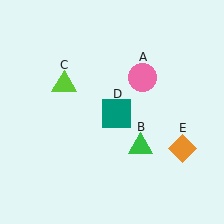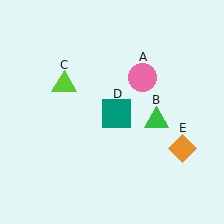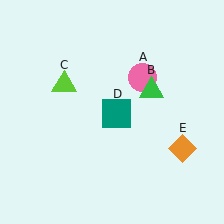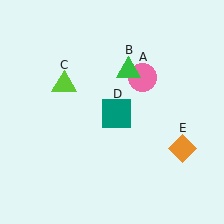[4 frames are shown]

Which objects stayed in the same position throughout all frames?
Pink circle (object A) and lime triangle (object C) and teal square (object D) and orange diamond (object E) remained stationary.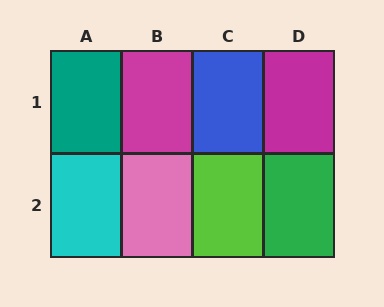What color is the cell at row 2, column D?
Green.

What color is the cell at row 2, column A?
Cyan.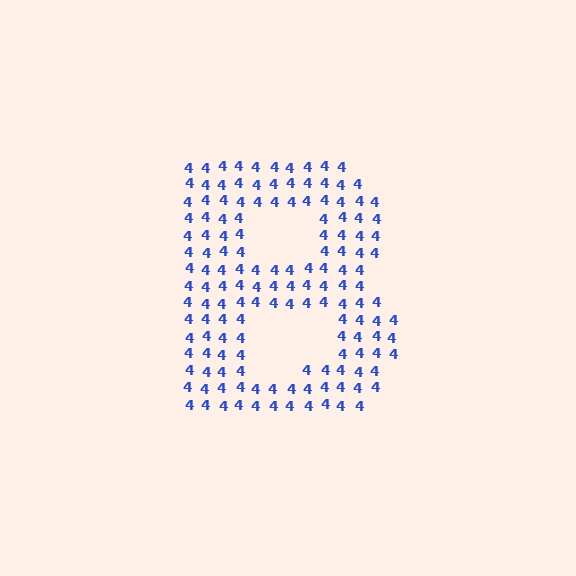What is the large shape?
The large shape is the letter B.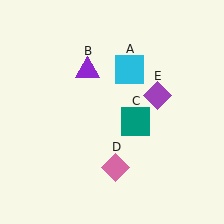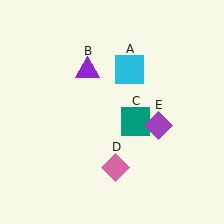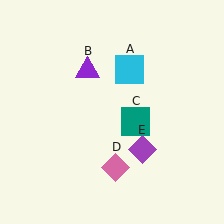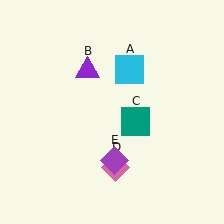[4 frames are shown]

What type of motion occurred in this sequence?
The purple diamond (object E) rotated clockwise around the center of the scene.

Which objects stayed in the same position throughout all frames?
Cyan square (object A) and purple triangle (object B) and teal square (object C) and pink diamond (object D) remained stationary.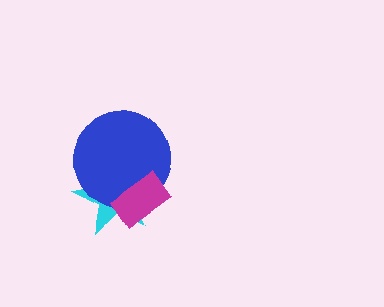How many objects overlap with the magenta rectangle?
2 objects overlap with the magenta rectangle.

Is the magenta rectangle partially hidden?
No, no other shape covers it.